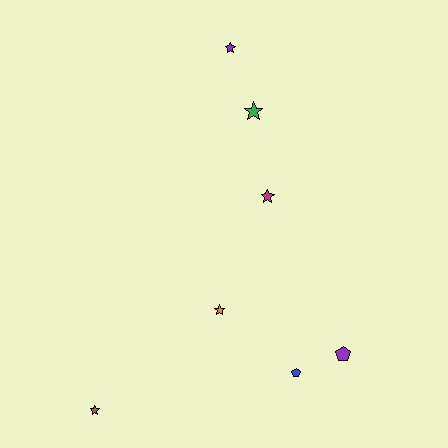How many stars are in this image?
There are 5 stars.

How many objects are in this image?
There are 7 objects.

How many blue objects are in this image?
There is 1 blue object.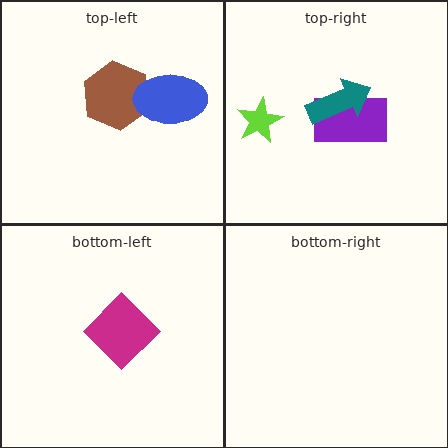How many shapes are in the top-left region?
2.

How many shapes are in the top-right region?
3.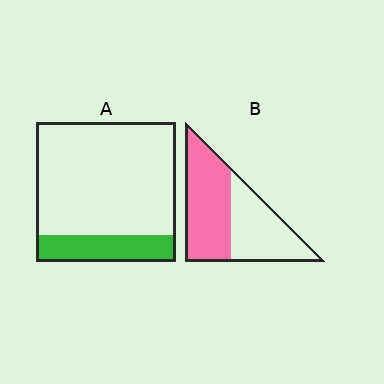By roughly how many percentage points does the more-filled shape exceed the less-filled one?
By roughly 35 percentage points (B over A).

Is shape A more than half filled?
No.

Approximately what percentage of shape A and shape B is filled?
A is approximately 20% and B is approximately 55%.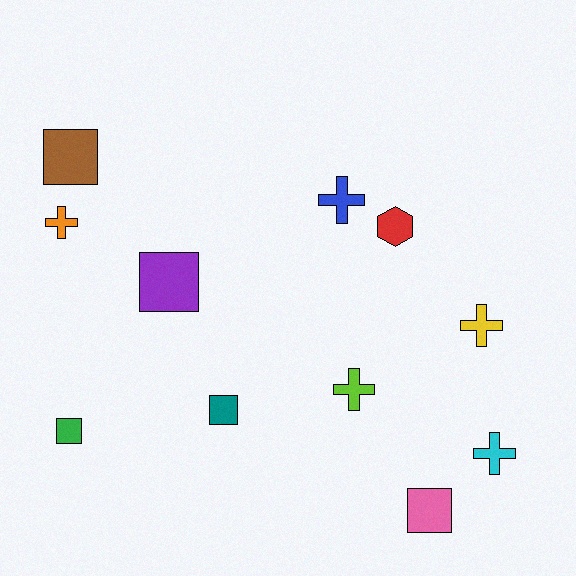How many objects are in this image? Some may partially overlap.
There are 11 objects.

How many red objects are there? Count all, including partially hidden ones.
There is 1 red object.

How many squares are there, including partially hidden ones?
There are 5 squares.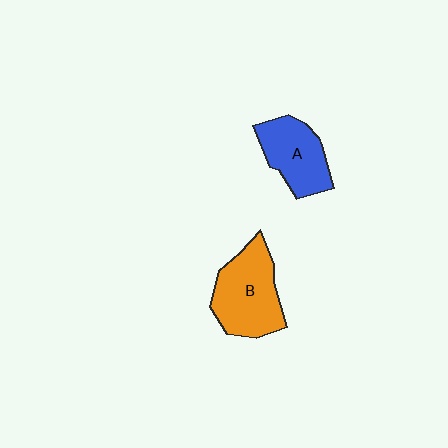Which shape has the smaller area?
Shape A (blue).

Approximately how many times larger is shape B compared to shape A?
Approximately 1.3 times.